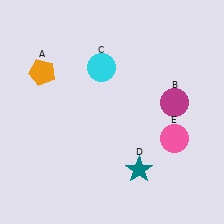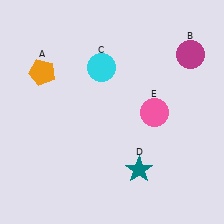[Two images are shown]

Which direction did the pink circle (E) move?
The pink circle (E) moved up.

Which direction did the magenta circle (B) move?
The magenta circle (B) moved up.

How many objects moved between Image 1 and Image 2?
2 objects moved between the two images.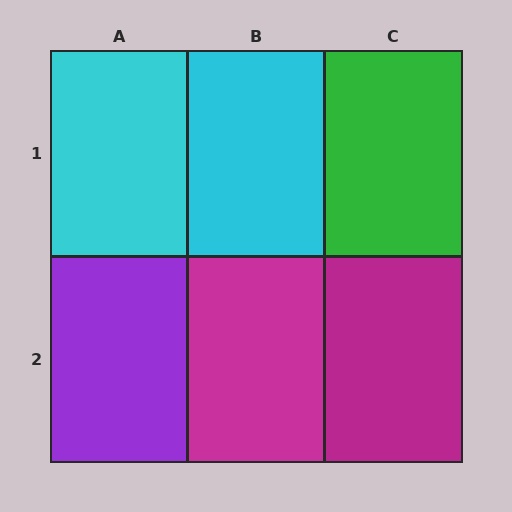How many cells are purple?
1 cell is purple.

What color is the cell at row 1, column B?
Cyan.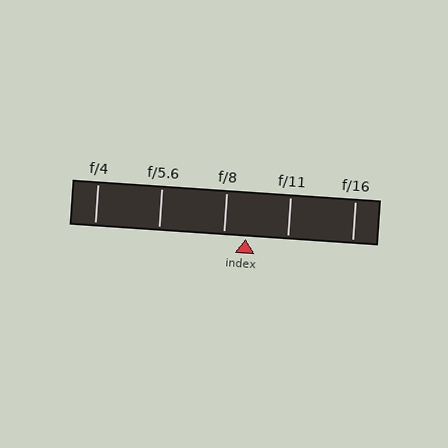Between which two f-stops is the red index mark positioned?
The index mark is between f/8 and f/11.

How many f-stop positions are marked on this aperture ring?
There are 5 f-stop positions marked.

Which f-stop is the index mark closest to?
The index mark is closest to f/8.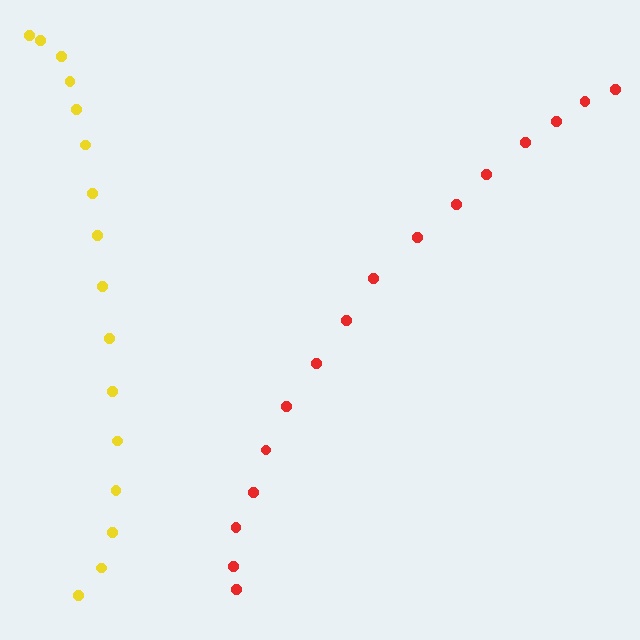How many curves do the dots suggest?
There are 2 distinct paths.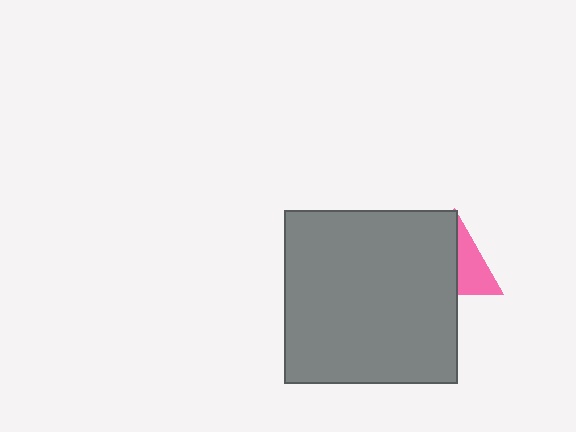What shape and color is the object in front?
The object in front is a gray square.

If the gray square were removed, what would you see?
You would see the complete pink triangle.